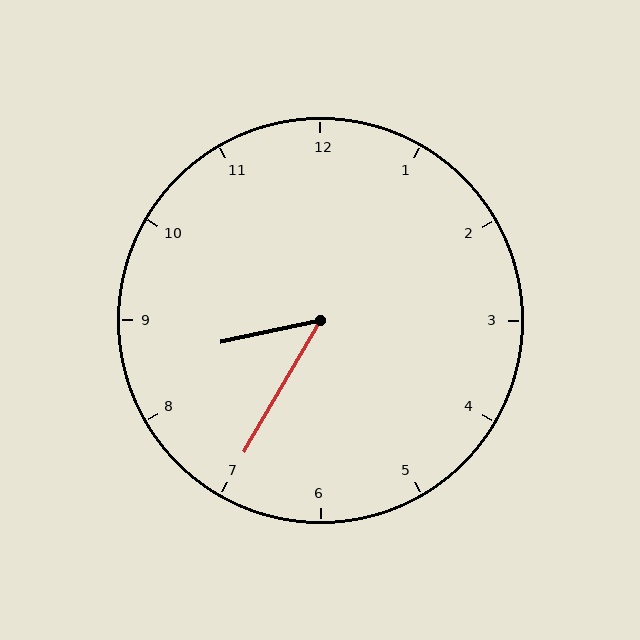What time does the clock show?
8:35.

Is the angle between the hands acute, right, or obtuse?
It is acute.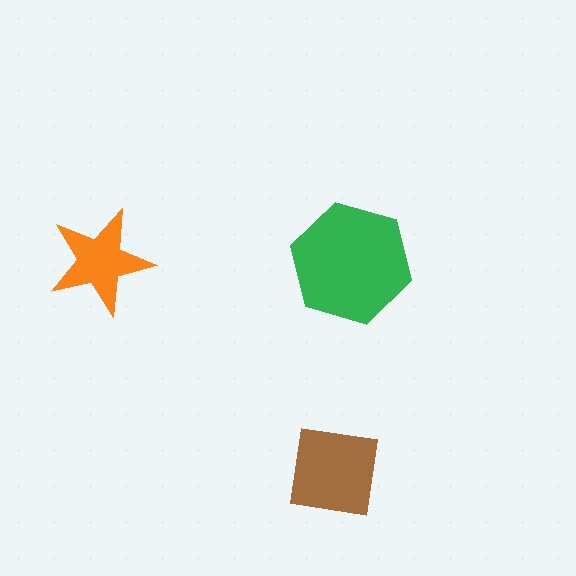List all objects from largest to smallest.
The green hexagon, the brown square, the orange star.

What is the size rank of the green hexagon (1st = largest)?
1st.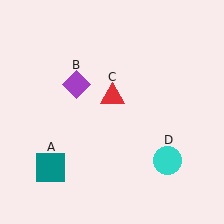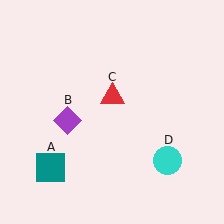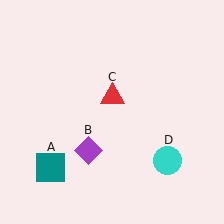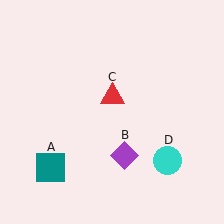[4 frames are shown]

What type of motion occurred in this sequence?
The purple diamond (object B) rotated counterclockwise around the center of the scene.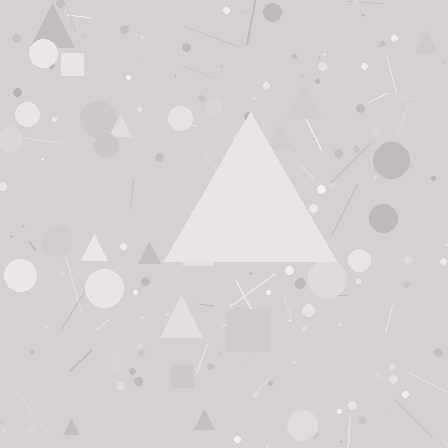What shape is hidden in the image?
A triangle is hidden in the image.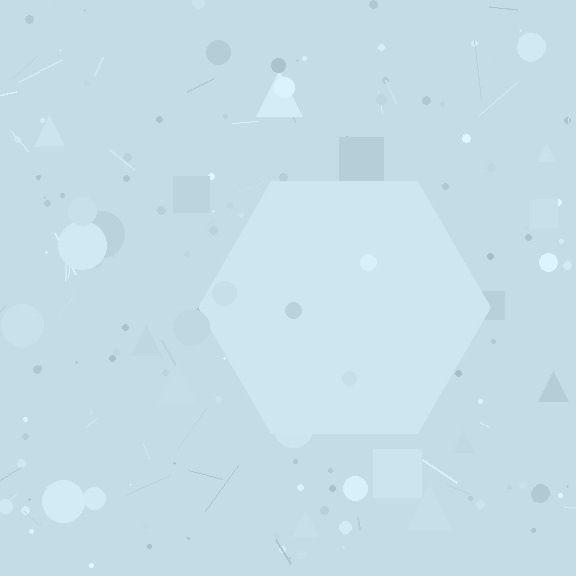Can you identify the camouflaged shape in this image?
The camouflaged shape is a hexagon.